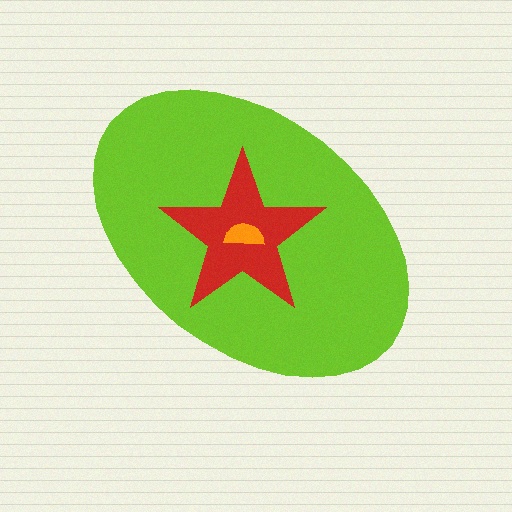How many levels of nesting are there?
3.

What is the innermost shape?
The orange semicircle.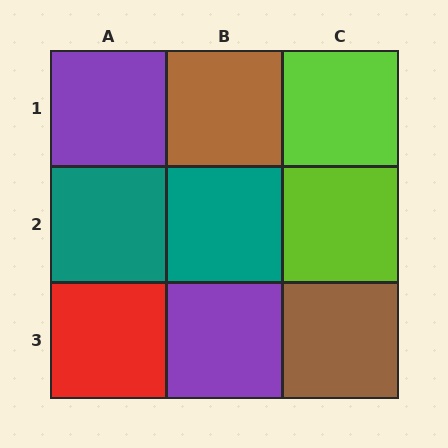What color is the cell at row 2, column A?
Teal.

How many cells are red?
1 cell is red.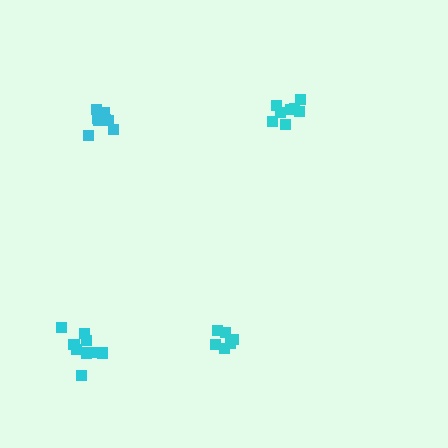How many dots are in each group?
Group 1: 8 dots, Group 2: 6 dots, Group 3: 9 dots, Group 4: 10 dots (33 total).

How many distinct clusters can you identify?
There are 4 distinct clusters.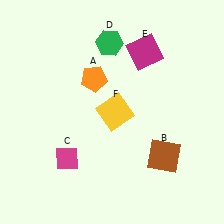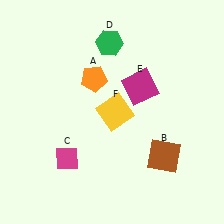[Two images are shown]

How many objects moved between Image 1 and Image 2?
1 object moved between the two images.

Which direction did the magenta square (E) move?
The magenta square (E) moved down.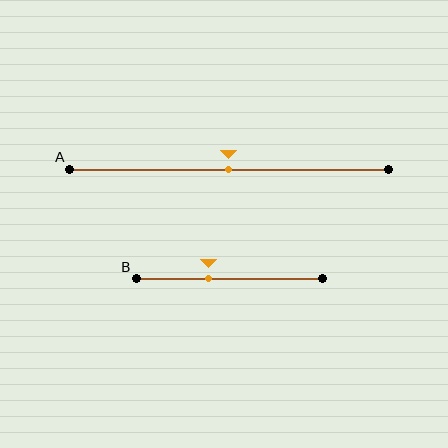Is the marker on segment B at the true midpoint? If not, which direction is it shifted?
No, the marker on segment B is shifted to the left by about 11% of the segment length.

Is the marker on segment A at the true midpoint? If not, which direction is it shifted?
Yes, the marker on segment A is at the true midpoint.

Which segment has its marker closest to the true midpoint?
Segment A has its marker closest to the true midpoint.